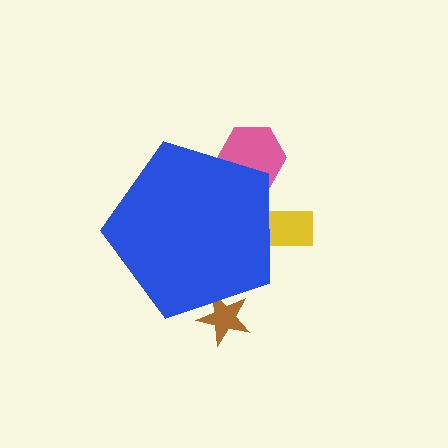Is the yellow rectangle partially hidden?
Yes, the yellow rectangle is partially hidden behind the blue pentagon.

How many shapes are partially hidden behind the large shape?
3 shapes are partially hidden.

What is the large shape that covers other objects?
A blue pentagon.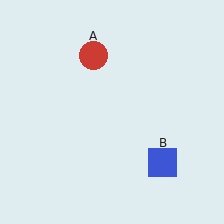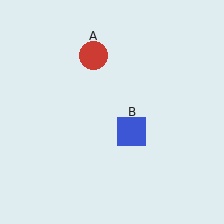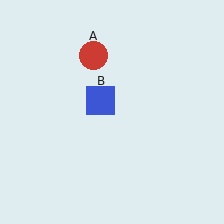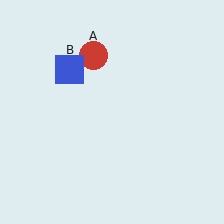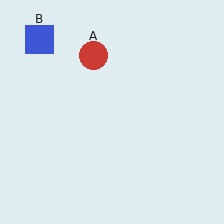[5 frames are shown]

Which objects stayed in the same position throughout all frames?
Red circle (object A) remained stationary.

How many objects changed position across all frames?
1 object changed position: blue square (object B).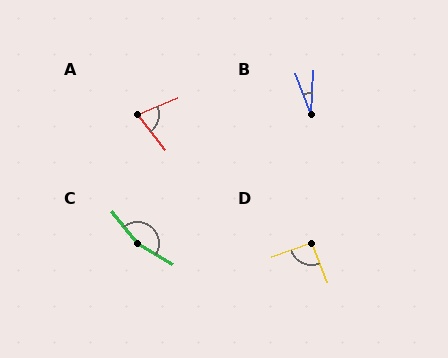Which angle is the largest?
C, at approximately 159 degrees.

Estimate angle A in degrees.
Approximately 74 degrees.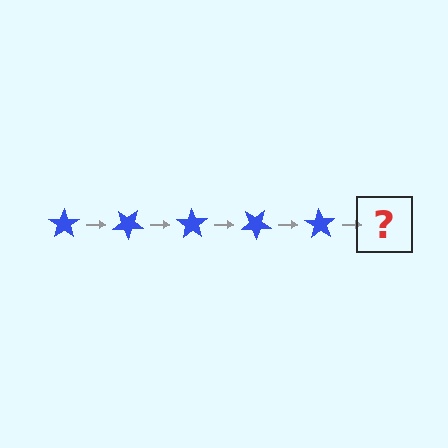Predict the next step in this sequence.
The next step is a blue star rotated 175 degrees.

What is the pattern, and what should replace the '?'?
The pattern is that the star rotates 35 degrees each step. The '?' should be a blue star rotated 175 degrees.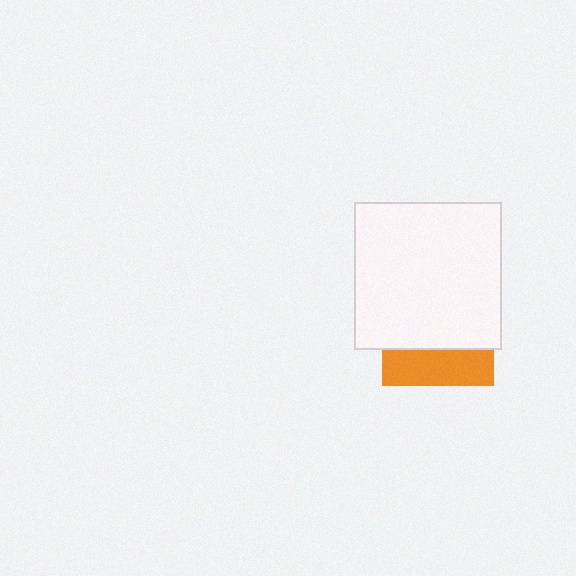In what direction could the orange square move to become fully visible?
The orange square could move down. That would shift it out from behind the white square entirely.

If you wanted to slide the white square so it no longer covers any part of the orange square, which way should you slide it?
Slide it up — that is the most direct way to separate the two shapes.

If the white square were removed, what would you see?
You would see the complete orange square.